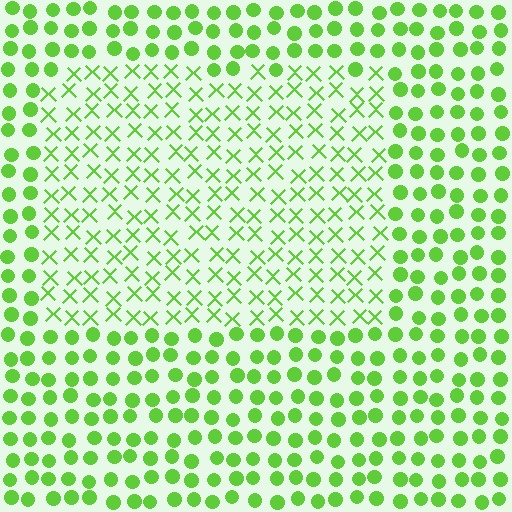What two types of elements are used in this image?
The image uses X marks inside the rectangle region and circles outside it.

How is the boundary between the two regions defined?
The boundary is defined by a change in element shape: X marks inside vs. circles outside. All elements share the same color and spacing.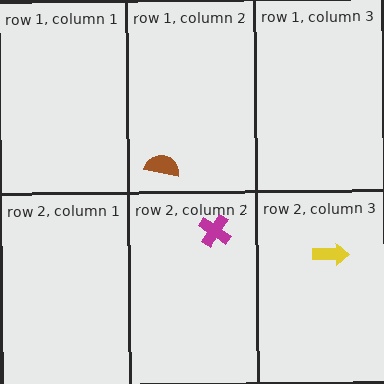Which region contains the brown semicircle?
The row 1, column 2 region.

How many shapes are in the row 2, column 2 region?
1.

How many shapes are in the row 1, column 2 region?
1.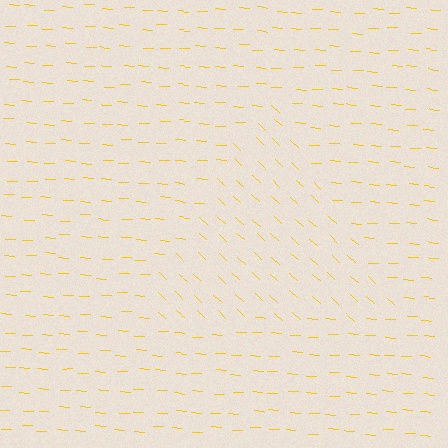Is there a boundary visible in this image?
Yes, there is a texture boundary formed by a change in line orientation.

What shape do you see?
I see a triangle.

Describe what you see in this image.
The image is filled with small yellow line segments. A triangle region in the image has lines oriented differently from the surrounding lines, creating a visible texture boundary.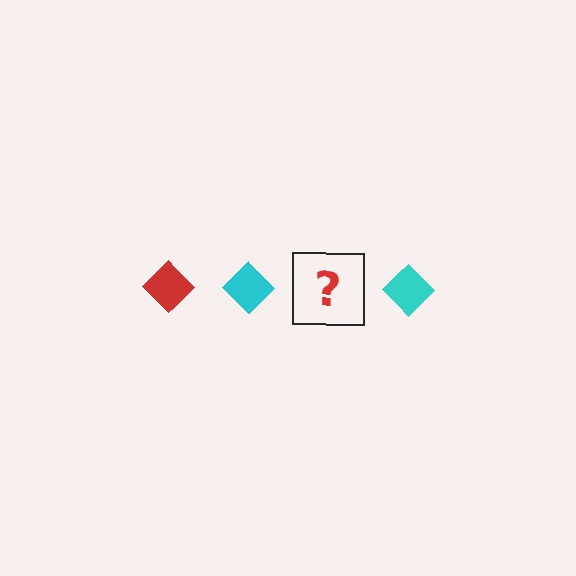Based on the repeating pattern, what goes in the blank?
The blank should be a red diamond.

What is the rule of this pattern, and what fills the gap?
The rule is that the pattern cycles through red, cyan diamonds. The gap should be filled with a red diamond.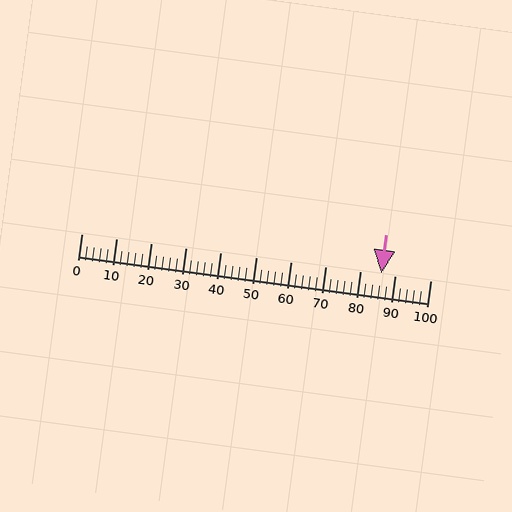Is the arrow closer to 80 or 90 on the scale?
The arrow is closer to 90.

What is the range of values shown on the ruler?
The ruler shows values from 0 to 100.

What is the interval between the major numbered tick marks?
The major tick marks are spaced 10 units apart.